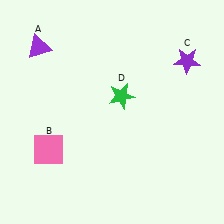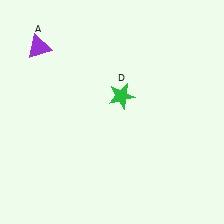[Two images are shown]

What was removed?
The pink square (B), the purple star (C) were removed in Image 2.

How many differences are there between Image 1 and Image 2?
There are 2 differences between the two images.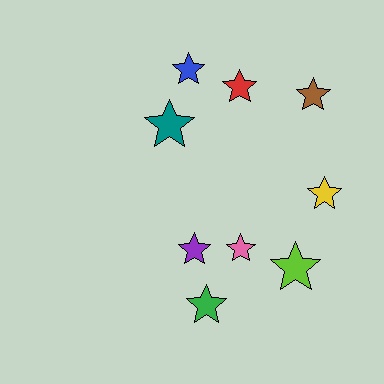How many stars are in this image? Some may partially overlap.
There are 9 stars.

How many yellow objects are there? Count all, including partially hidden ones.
There is 1 yellow object.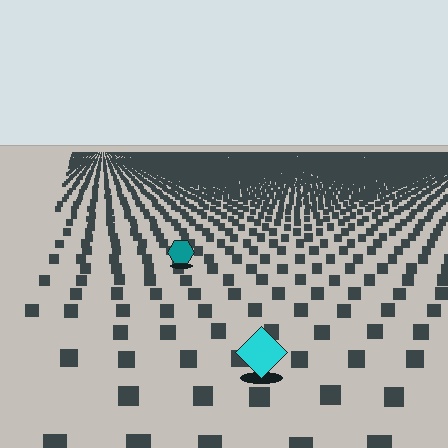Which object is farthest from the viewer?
The teal hexagon is farthest from the viewer. It appears smaller and the ground texture around it is denser.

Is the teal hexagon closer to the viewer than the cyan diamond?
No. The cyan diamond is closer — you can tell from the texture gradient: the ground texture is coarser near it.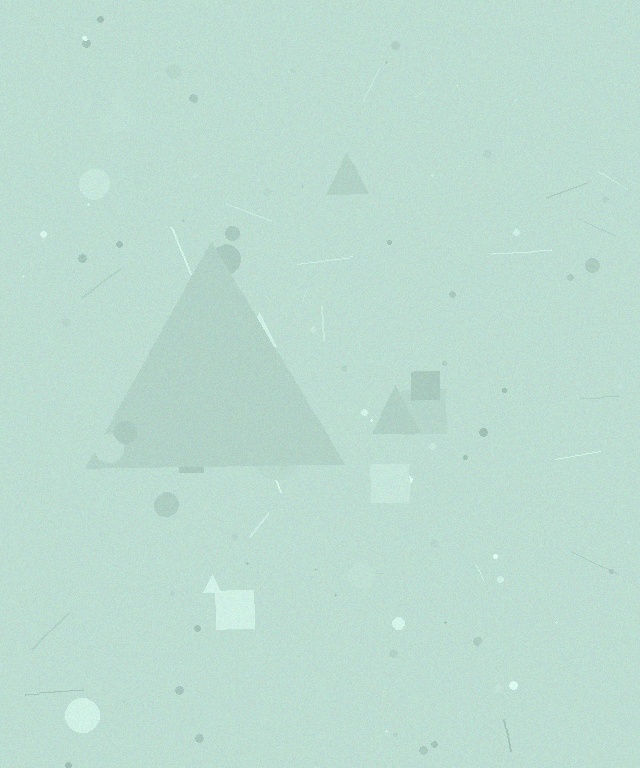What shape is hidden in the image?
A triangle is hidden in the image.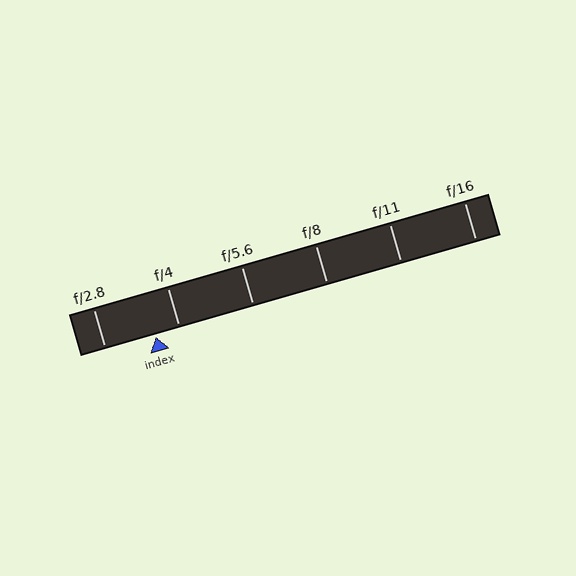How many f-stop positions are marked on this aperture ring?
There are 6 f-stop positions marked.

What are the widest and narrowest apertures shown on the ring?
The widest aperture shown is f/2.8 and the narrowest is f/16.